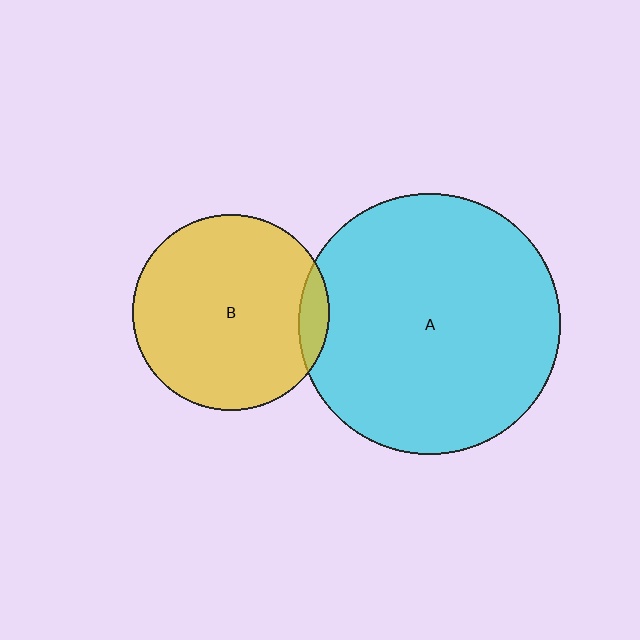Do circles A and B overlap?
Yes.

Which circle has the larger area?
Circle A (cyan).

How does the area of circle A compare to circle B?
Approximately 1.8 times.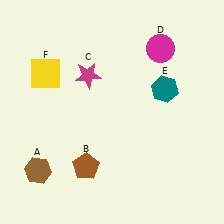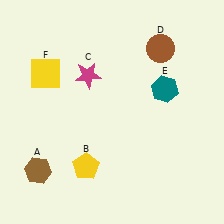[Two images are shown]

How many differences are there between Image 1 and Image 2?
There are 2 differences between the two images.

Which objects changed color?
B changed from brown to yellow. D changed from magenta to brown.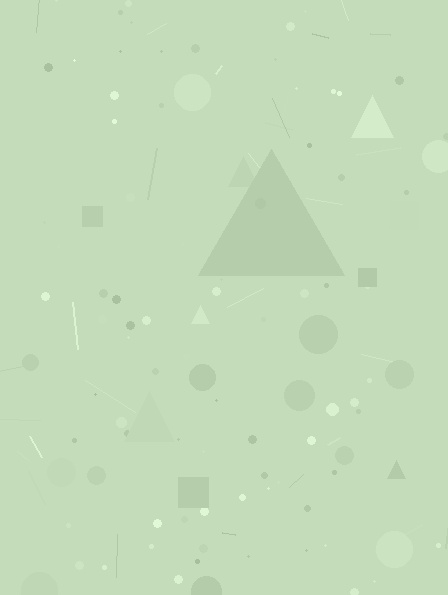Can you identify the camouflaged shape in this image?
The camouflaged shape is a triangle.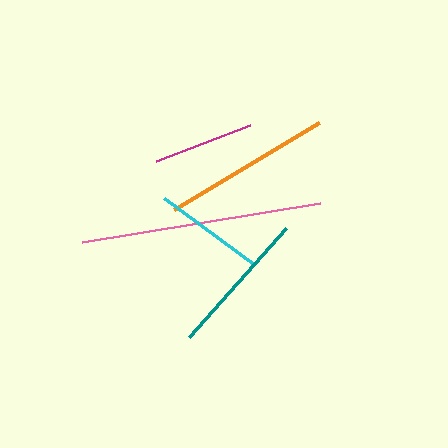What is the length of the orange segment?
The orange segment is approximately 169 pixels long.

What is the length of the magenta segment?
The magenta segment is approximately 101 pixels long.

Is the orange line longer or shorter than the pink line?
The pink line is longer than the orange line.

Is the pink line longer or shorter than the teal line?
The pink line is longer than the teal line.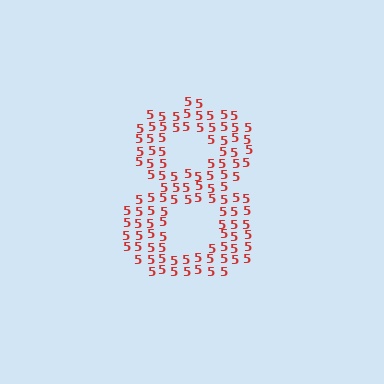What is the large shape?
The large shape is the digit 8.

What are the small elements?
The small elements are digit 5's.